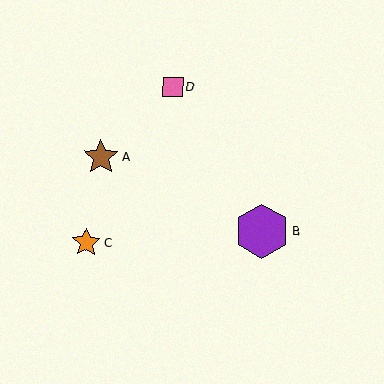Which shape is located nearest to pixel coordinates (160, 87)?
The pink square (labeled D) at (173, 87) is nearest to that location.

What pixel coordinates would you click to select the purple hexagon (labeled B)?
Click at (262, 232) to select the purple hexagon B.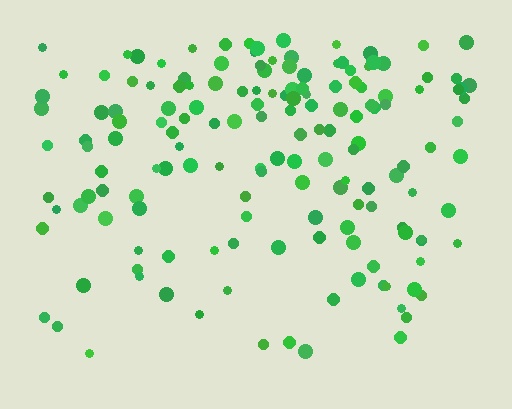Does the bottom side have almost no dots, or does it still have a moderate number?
Still a moderate number, just noticeably fewer than the top.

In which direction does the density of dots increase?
From bottom to top, with the top side densest.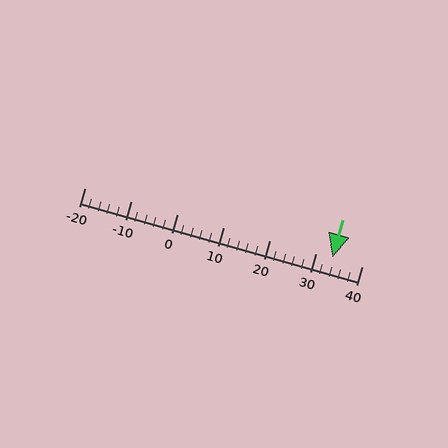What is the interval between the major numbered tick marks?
The major tick marks are spaced 10 units apart.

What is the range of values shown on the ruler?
The ruler shows values from -20 to 40.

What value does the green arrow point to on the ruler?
The green arrow points to approximately 34.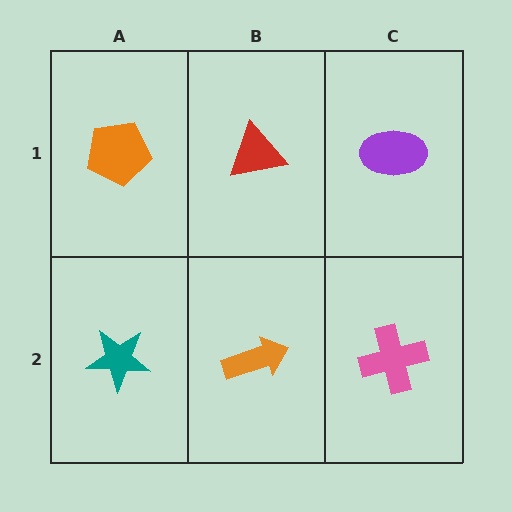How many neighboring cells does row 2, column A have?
2.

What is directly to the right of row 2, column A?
An orange arrow.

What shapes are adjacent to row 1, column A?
A teal star (row 2, column A), a red triangle (row 1, column B).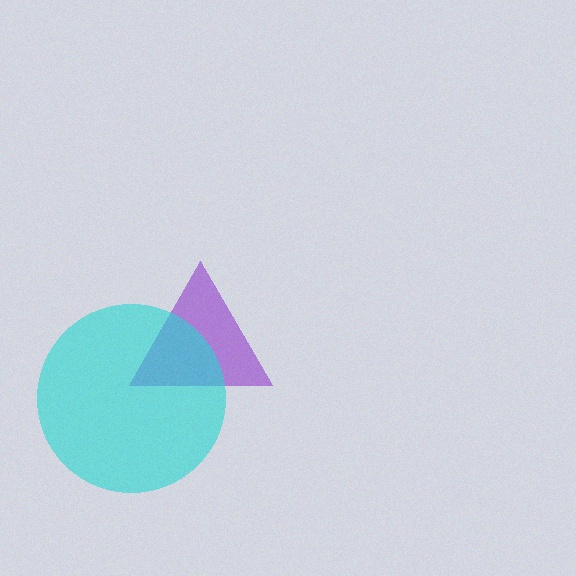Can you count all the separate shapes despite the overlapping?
Yes, there are 2 separate shapes.